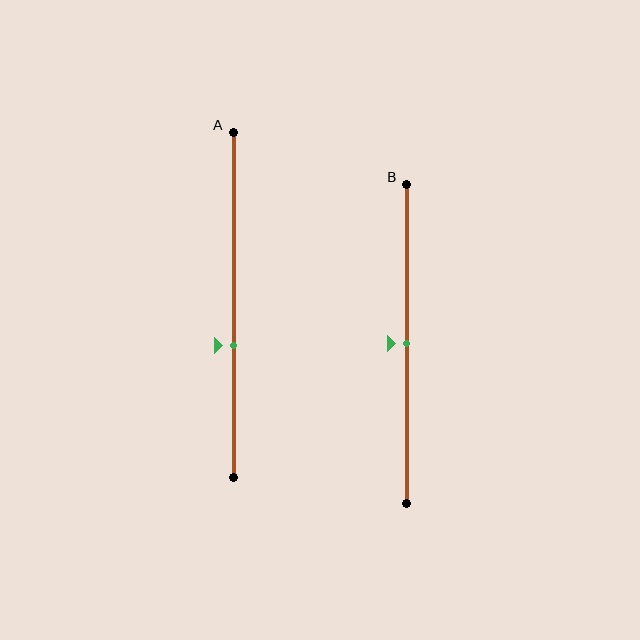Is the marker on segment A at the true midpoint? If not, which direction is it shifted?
No, the marker on segment A is shifted downward by about 12% of the segment length.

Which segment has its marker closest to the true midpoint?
Segment B has its marker closest to the true midpoint.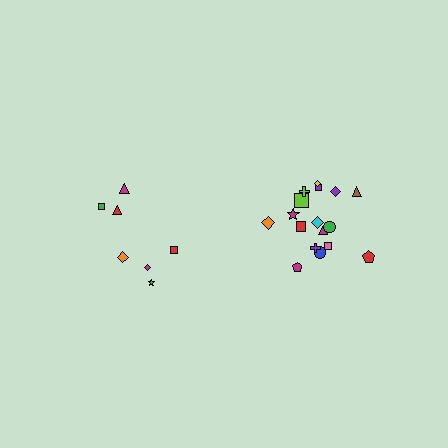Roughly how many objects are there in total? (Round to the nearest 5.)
Roughly 25 objects in total.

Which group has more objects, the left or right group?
The right group.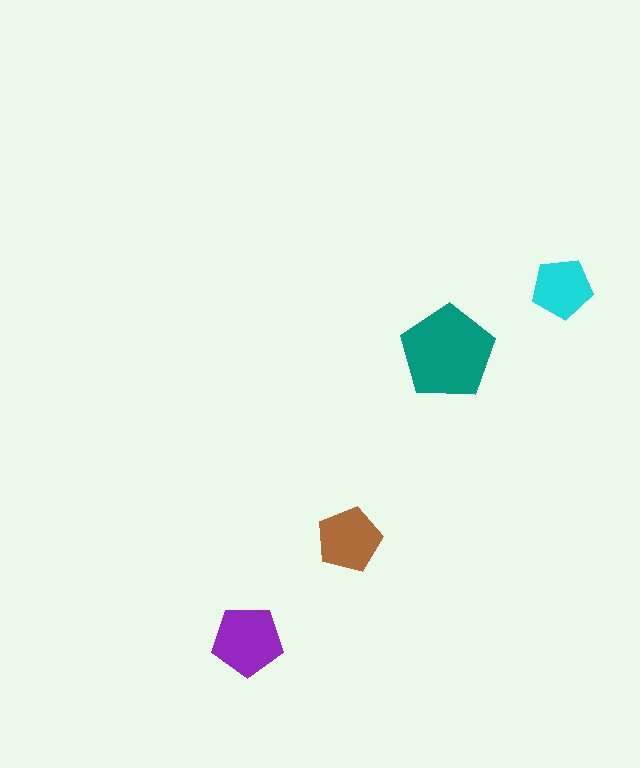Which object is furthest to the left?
The purple pentagon is leftmost.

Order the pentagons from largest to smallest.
the teal one, the purple one, the brown one, the cyan one.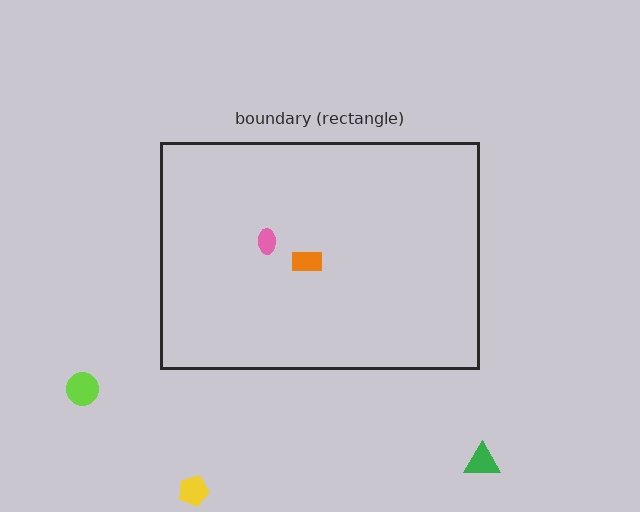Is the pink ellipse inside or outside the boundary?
Inside.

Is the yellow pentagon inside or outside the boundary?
Outside.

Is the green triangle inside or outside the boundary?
Outside.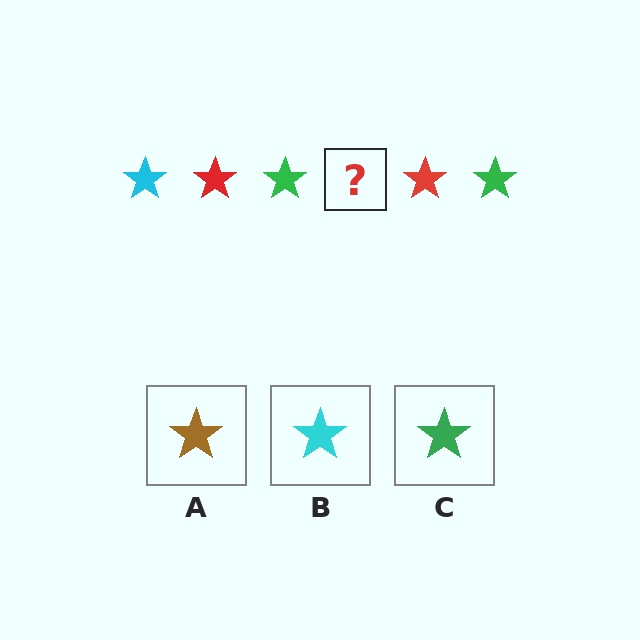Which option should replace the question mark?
Option B.